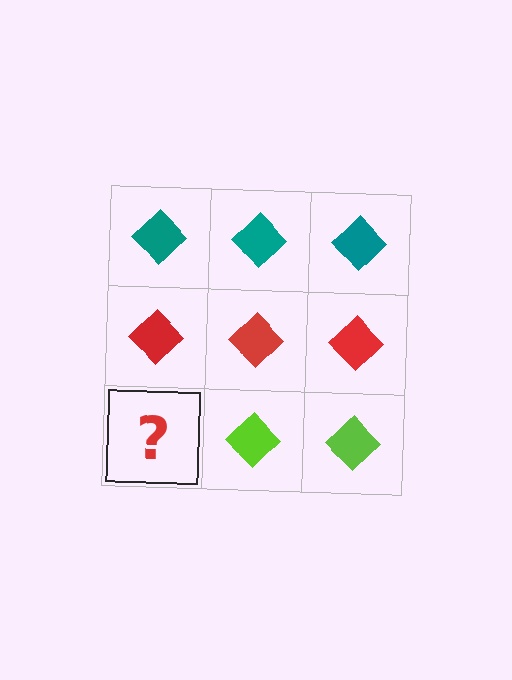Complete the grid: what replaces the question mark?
The question mark should be replaced with a lime diamond.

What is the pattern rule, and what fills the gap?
The rule is that each row has a consistent color. The gap should be filled with a lime diamond.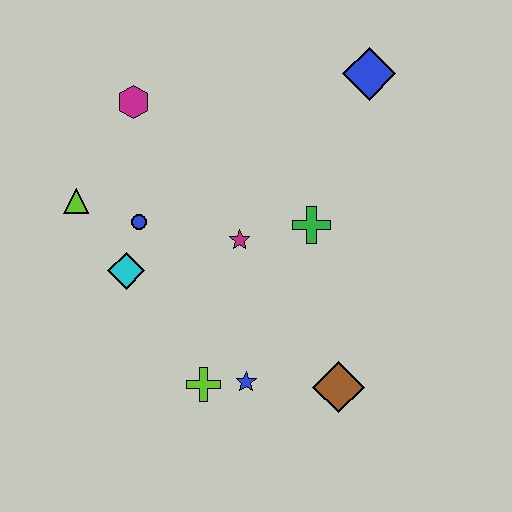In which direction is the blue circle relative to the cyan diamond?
The blue circle is above the cyan diamond.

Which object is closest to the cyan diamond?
The blue circle is closest to the cyan diamond.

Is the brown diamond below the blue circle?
Yes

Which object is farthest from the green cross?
The lime triangle is farthest from the green cross.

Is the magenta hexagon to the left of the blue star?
Yes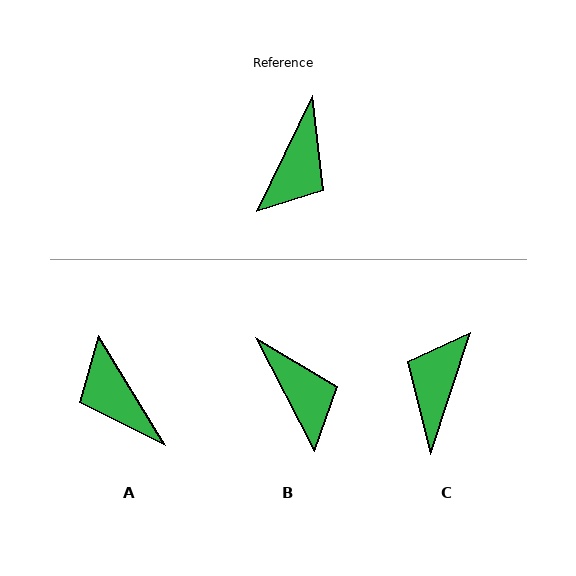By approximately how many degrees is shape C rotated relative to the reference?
Approximately 172 degrees clockwise.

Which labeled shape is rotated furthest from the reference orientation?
C, about 172 degrees away.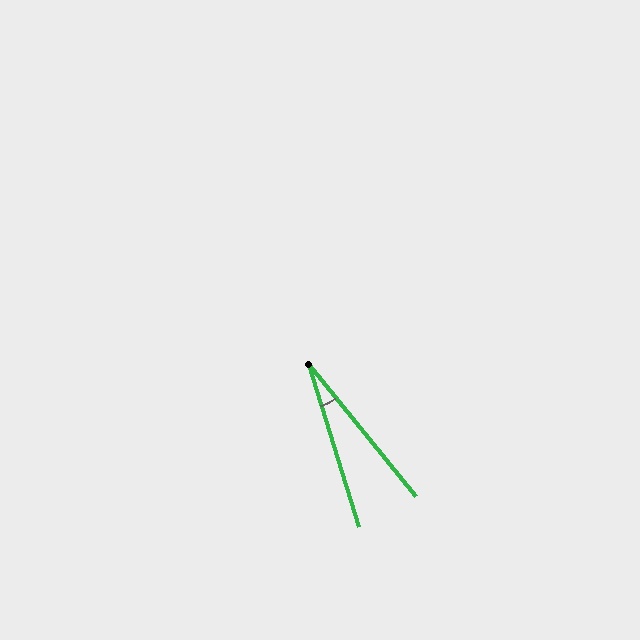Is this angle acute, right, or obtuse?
It is acute.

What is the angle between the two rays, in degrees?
Approximately 22 degrees.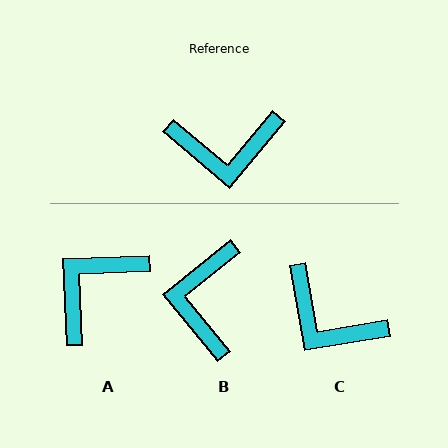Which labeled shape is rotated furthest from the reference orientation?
A, about 137 degrees away.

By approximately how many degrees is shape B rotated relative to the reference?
Approximately 100 degrees clockwise.